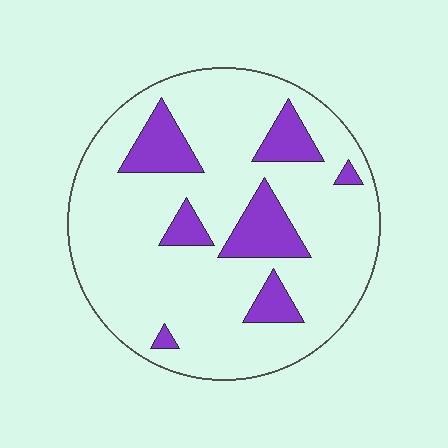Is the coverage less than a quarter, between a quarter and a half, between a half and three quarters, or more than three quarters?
Less than a quarter.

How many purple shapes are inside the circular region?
7.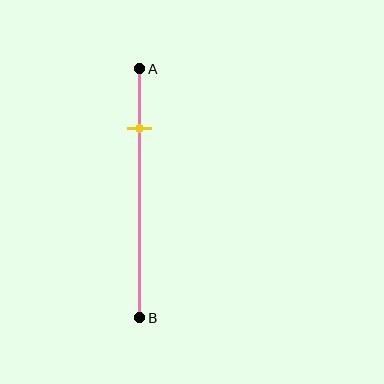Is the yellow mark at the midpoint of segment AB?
No, the mark is at about 25% from A, not at the 50% midpoint.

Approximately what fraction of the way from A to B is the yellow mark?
The yellow mark is approximately 25% of the way from A to B.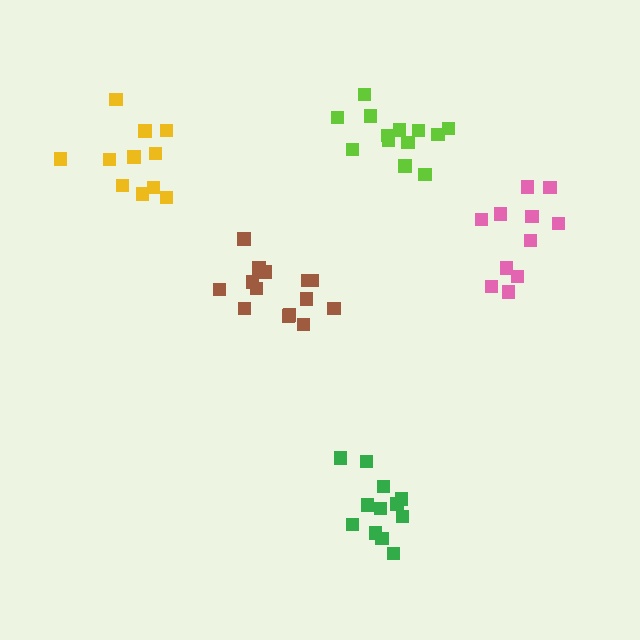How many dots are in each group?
Group 1: 14 dots, Group 2: 11 dots, Group 3: 12 dots, Group 4: 11 dots, Group 5: 13 dots (61 total).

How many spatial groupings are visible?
There are 5 spatial groupings.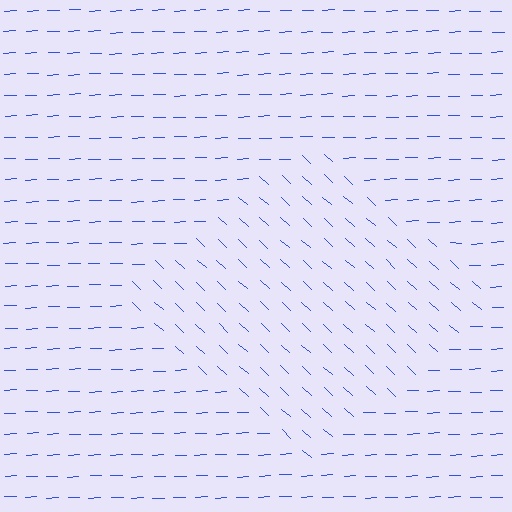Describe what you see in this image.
The image is filled with small blue line segments. A diamond region in the image has lines oriented differently from the surrounding lines, creating a visible texture boundary.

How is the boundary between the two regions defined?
The boundary is defined purely by a change in line orientation (approximately 45 degrees difference). All lines are the same color and thickness.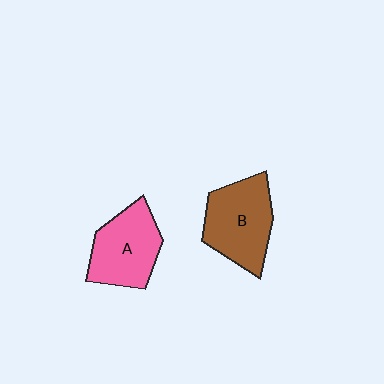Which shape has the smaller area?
Shape A (pink).